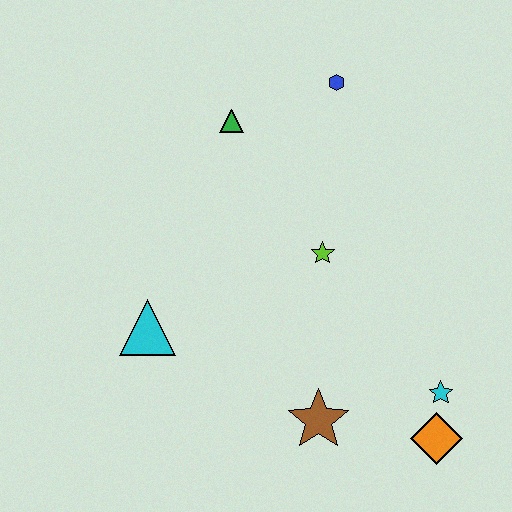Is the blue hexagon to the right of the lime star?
Yes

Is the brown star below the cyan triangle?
Yes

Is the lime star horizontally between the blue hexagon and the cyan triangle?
Yes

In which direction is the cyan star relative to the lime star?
The cyan star is below the lime star.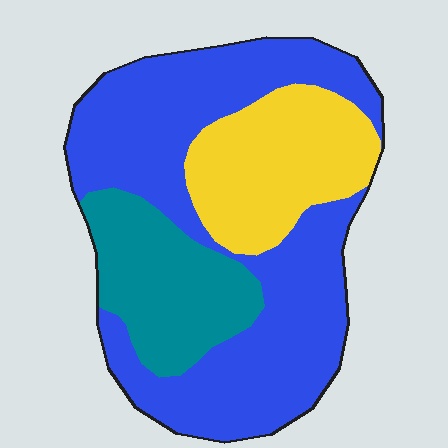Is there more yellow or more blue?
Blue.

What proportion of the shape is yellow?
Yellow covers around 25% of the shape.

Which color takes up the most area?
Blue, at roughly 55%.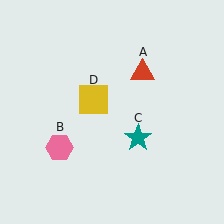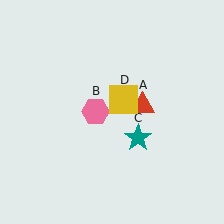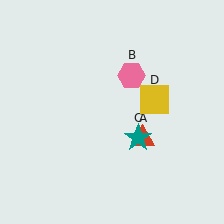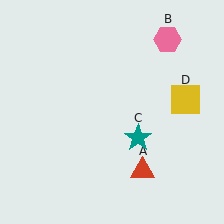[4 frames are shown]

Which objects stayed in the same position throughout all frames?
Teal star (object C) remained stationary.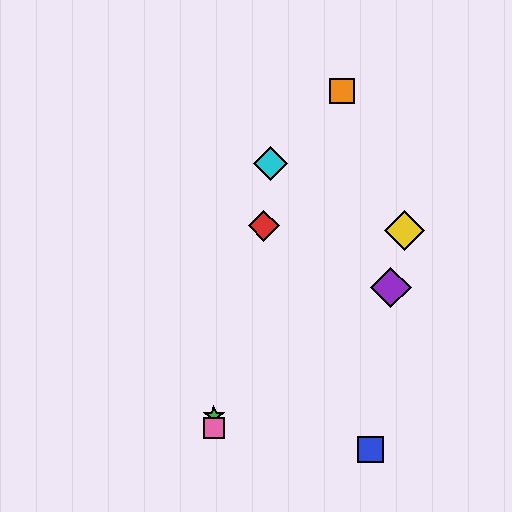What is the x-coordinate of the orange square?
The orange square is at x≈342.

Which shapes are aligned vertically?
The green star, the pink square are aligned vertically.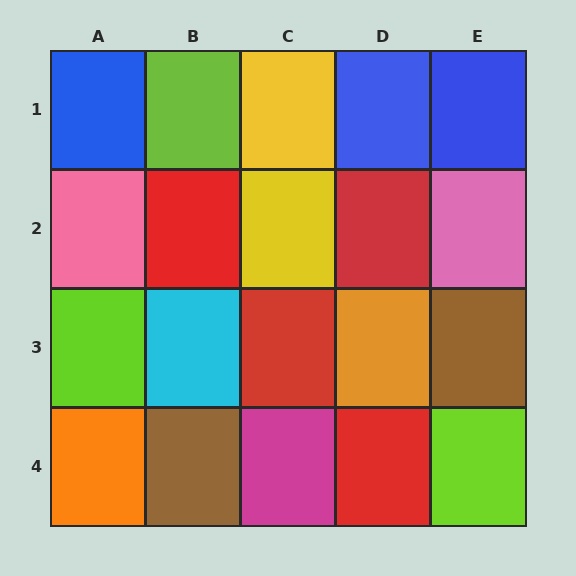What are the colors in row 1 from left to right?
Blue, lime, yellow, blue, blue.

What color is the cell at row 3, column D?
Orange.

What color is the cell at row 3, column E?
Brown.